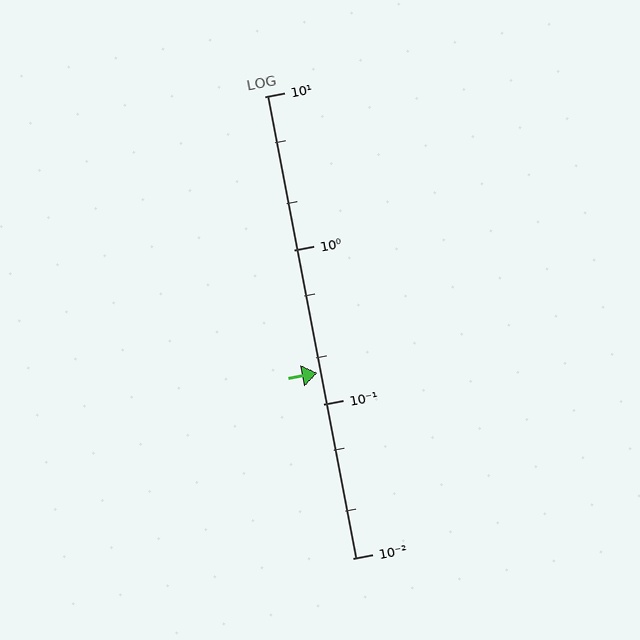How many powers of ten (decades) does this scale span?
The scale spans 3 decades, from 0.01 to 10.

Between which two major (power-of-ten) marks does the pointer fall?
The pointer is between 0.1 and 1.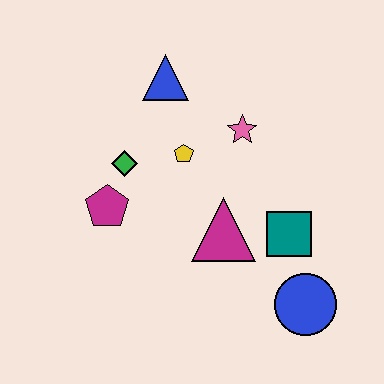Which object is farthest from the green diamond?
The blue circle is farthest from the green diamond.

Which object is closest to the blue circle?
The teal square is closest to the blue circle.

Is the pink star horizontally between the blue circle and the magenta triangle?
Yes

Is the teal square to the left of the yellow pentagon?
No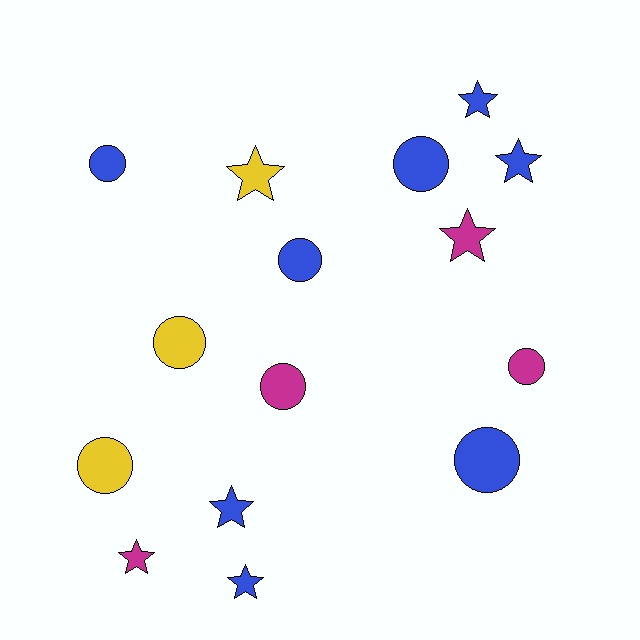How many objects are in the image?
There are 15 objects.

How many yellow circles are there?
There are 2 yellow circles.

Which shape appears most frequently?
Circle, with 8 objects.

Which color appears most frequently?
Blue, with 8 objects.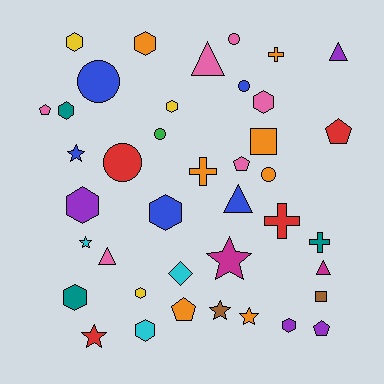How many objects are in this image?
There are 40 objects.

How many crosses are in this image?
There are 4 crosses.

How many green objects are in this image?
There is 1 green object.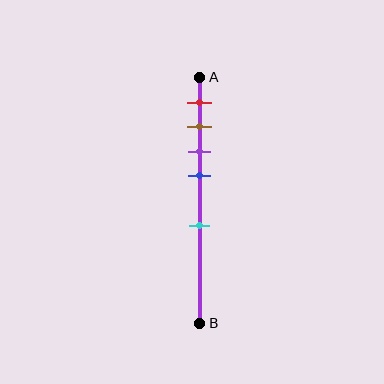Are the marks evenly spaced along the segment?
No, the marks are not evenly spaced.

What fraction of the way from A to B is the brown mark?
The brown mark is approximately 20% (0.2) of the way from A to B.